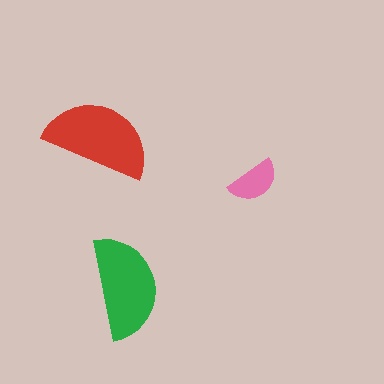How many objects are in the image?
There are 3 objects in the image.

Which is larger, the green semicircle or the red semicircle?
The red one.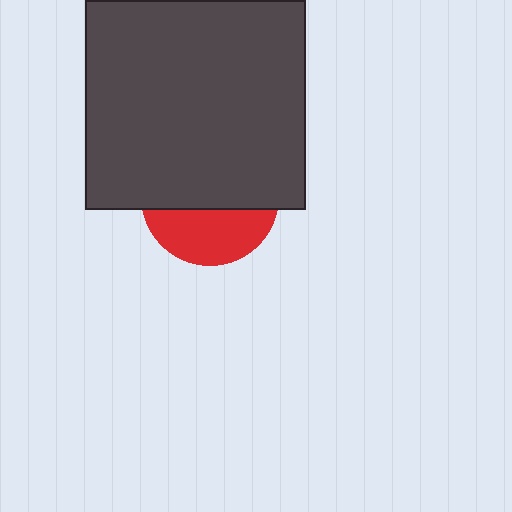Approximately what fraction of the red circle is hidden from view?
Roughly 62% of the red circle is hidden behind the dark gray rectangle.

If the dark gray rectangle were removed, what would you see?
You would see the complete red circle.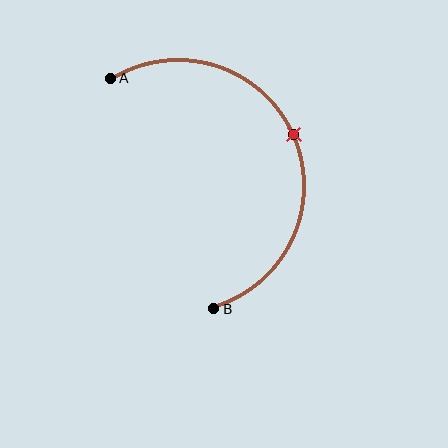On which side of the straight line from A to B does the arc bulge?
The arc bulges to the right of the straight line connecting A and B.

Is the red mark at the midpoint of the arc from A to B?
Yes. The red mark lies on the arc at equal arc-length from both A and B — it is the arc midpoint.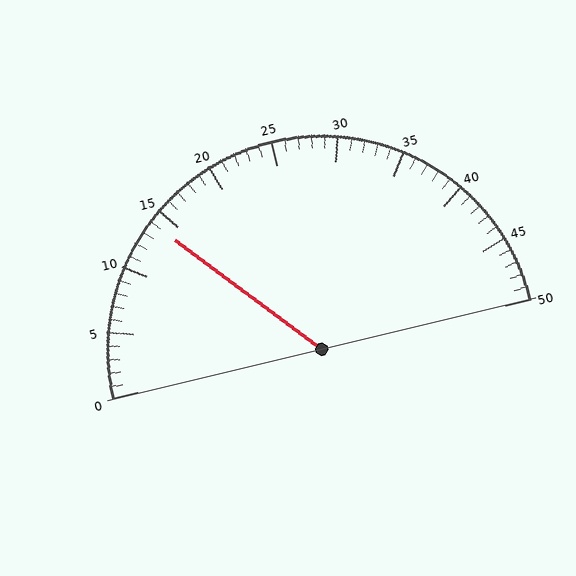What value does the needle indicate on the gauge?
The needle indicates approximately 14.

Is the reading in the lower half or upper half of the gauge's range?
The reading is in the lower half of the range (0 to 50).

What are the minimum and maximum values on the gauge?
The gauge ranges from 0 to 50.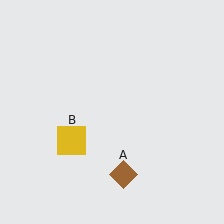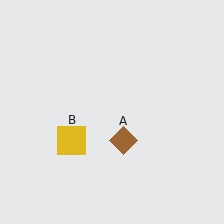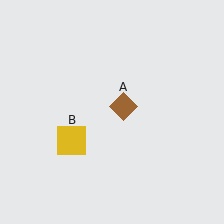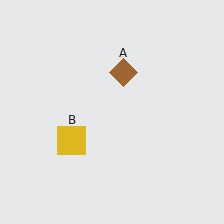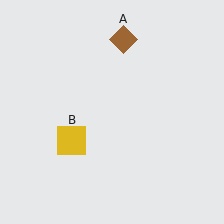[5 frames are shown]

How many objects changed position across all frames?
1 object changed position: brown diamond (object A).